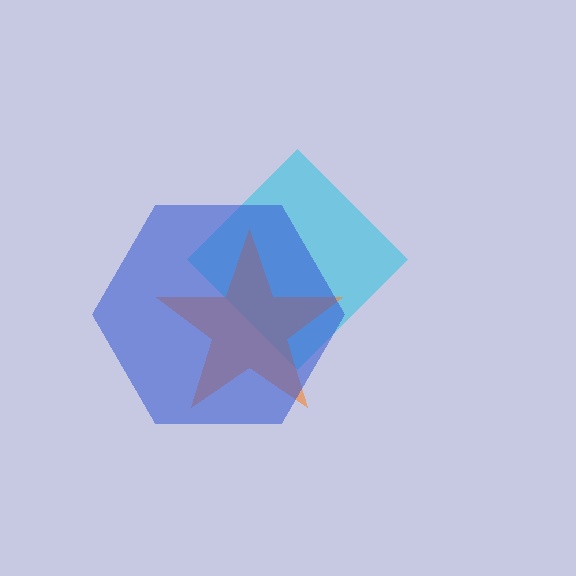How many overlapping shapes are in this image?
There are 3 overlapping shapes in the image.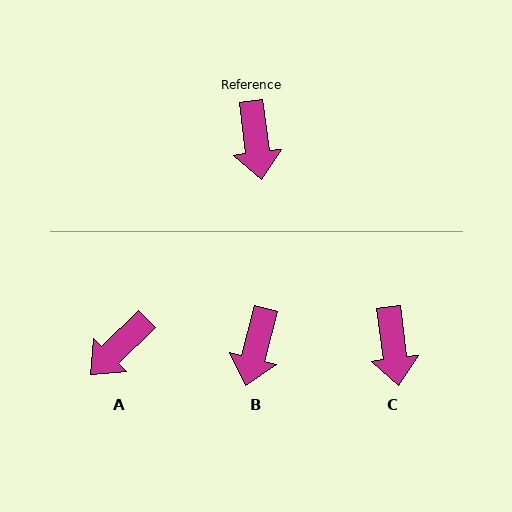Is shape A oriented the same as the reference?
No, it is off by about 53 degrees.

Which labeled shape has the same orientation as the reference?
C.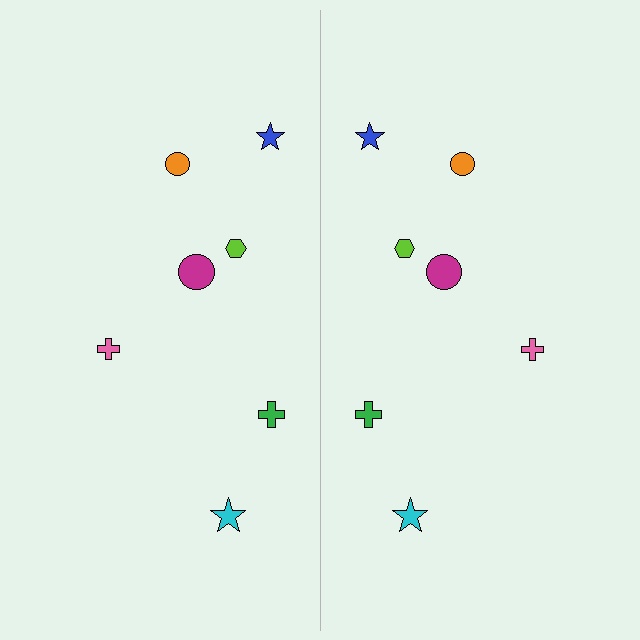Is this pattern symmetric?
Yes, this pattern has bilateral (reflection) symmetry.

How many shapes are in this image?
There are 14 shapes in this image.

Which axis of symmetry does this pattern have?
The pattern has a vertical axis of symmetry running through the center of the image.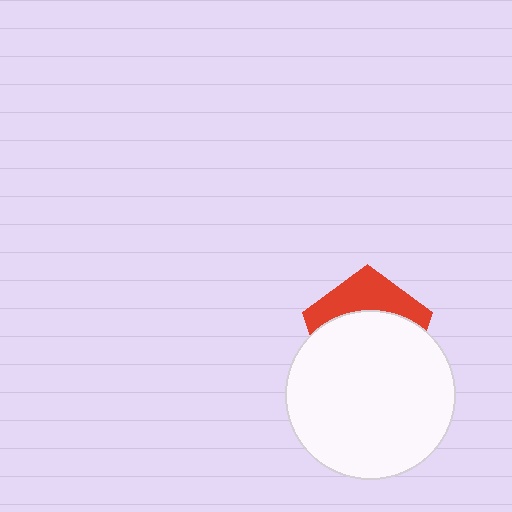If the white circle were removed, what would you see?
You would see the complete red pentagon.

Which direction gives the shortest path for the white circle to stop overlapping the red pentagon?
Moving down gives the shortest separation.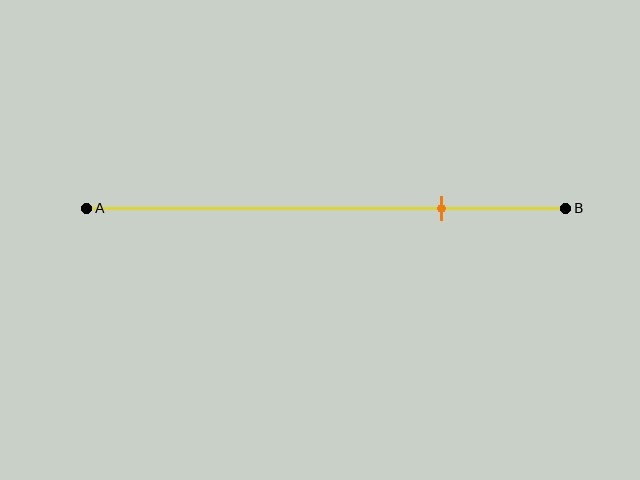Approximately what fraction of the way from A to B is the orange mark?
The orange mark is approximately 75% of the way from A to B.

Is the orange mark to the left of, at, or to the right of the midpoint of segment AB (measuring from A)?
The orange mark is to the right of the midpoint of segment AB.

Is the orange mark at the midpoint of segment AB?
No, the mark is at about 75% from A, not at the 50% midpoint.